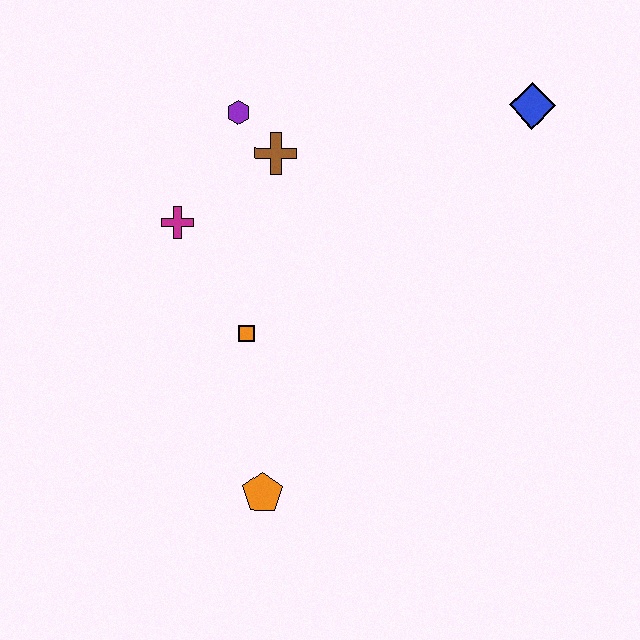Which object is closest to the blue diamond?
The brown cross is closest to the blue diamond.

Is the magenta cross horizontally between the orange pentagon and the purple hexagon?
No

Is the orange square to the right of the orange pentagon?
No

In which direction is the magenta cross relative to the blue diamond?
The magenta cross is to the left of the blue diamond.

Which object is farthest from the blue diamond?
The orange pentagon is farthest from the blue diamond.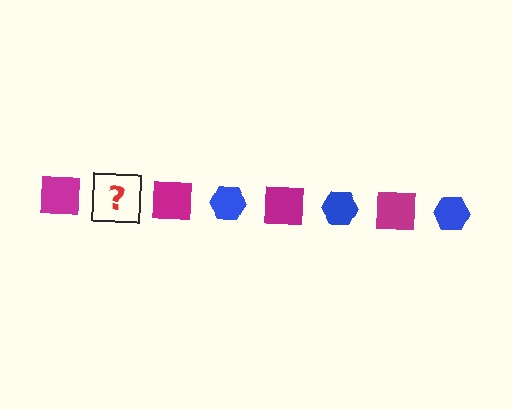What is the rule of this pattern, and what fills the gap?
The rule is that the pattern alternates between magenta square and blue hexagon. The gap should be filled with a blue hexagon.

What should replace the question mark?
The question mark should be replaced with a blue hexagon.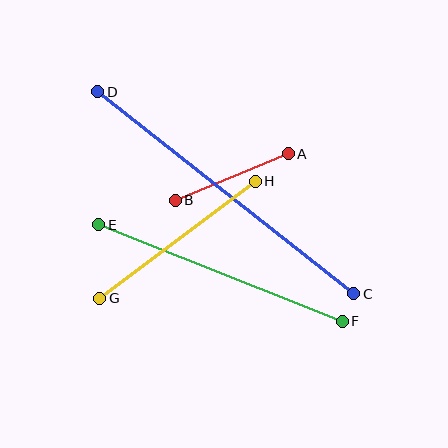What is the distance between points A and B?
The distance is approximately 122 pixels.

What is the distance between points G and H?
The distance is approximately 194 pixels.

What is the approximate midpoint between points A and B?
The midpoint is at approximately (232, 177) pixels.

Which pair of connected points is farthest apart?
Points C and D are farthest apart.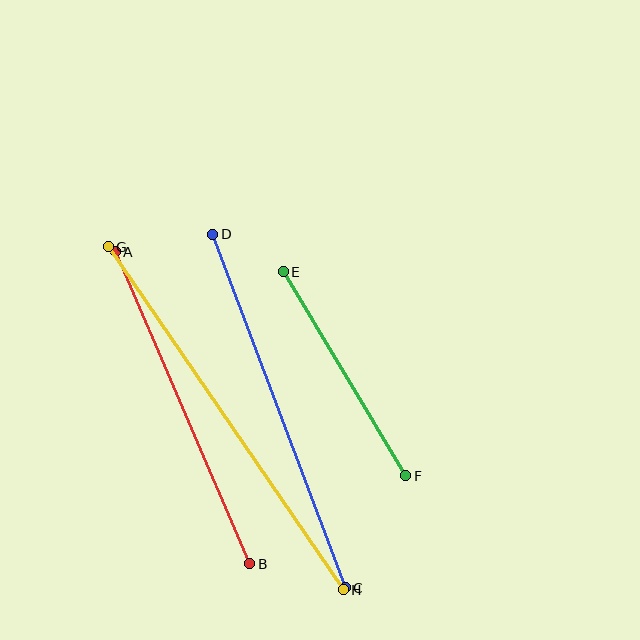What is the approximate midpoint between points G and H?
The midpoint is at approximately (226, 418) pixels.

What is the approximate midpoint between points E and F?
The midpoint is at approximately (345, 374) pixels.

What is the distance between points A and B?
The distance is approximately 340 pixels.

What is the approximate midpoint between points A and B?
The midpoint is at approximately (183, 408) pixels.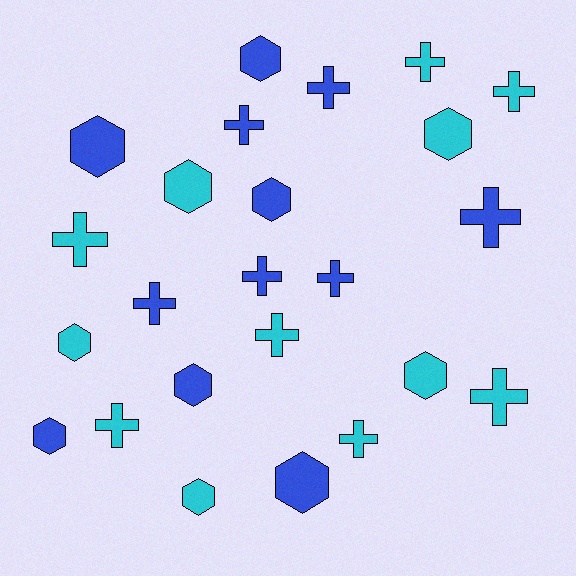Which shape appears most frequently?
Cross, with 13 objects.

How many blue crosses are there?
There are 6 blue crosses.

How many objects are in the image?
There are 24 objects.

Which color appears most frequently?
Blue, with 12 objects.